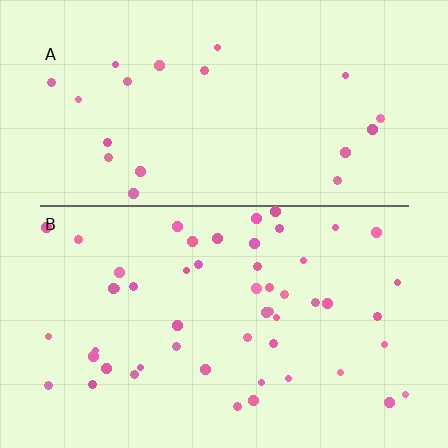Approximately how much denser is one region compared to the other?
Approximately 2.5× — region B over region A.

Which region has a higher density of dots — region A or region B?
B (the bottom).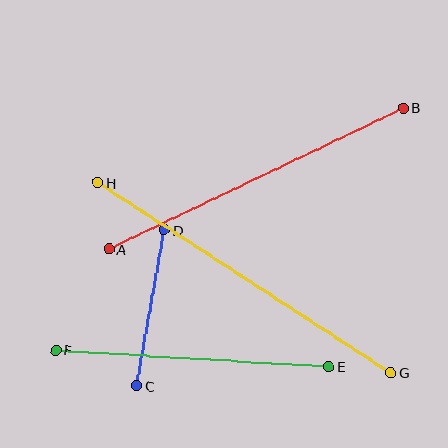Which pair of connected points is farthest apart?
Points G and H are farthest apart.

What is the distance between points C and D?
The distance is approximately 158 pixels.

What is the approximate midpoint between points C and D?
The midpoint is at approximately (151, 308) pixels.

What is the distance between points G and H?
The distance is approximately 349 pixels.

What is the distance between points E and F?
The distance is approximately 273 pixels.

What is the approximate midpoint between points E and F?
The midpoint is at approximately (192, 358) pixels.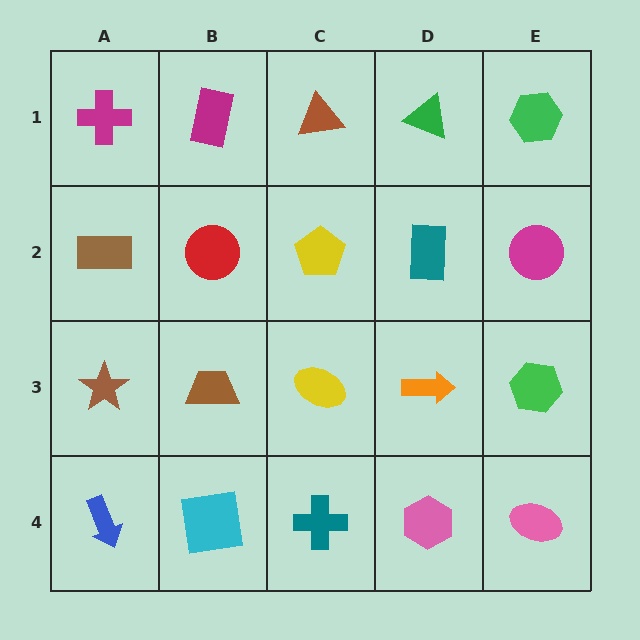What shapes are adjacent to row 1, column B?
A red circle (row 2, column B), a magenta cross (row 1, column A), a brown triangle (row 1, column C).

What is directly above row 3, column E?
A magenta circle.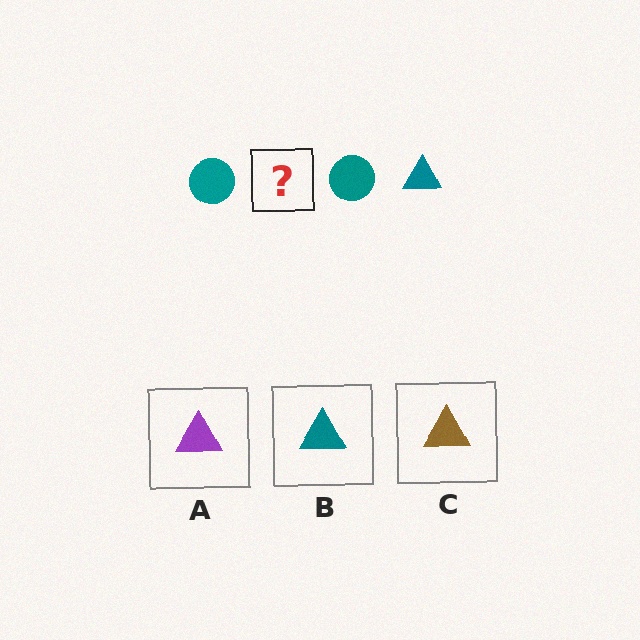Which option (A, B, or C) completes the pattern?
B.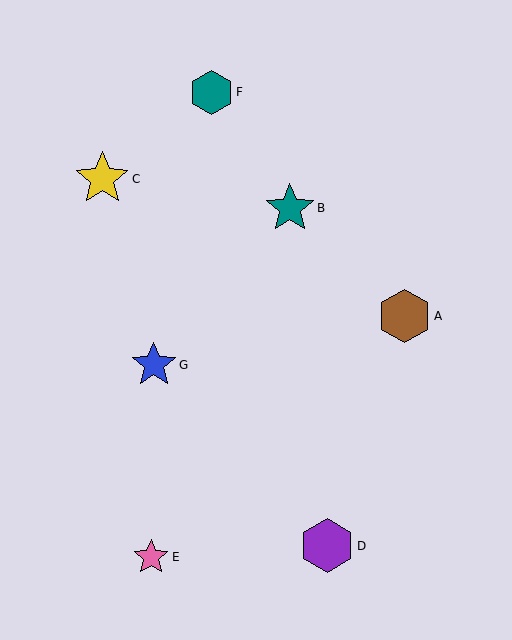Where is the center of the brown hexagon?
The center of the brown hexagon is at (405, 316).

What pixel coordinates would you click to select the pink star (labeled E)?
Click at (151, 557) to select the pink star E.